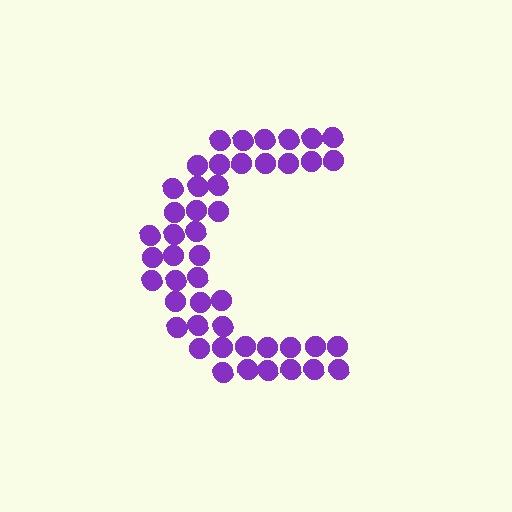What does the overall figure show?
The overall figure shows the letter C.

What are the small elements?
The small elements are circles.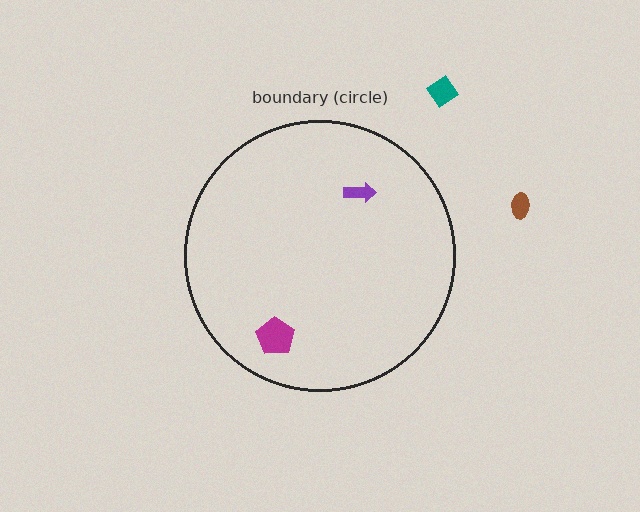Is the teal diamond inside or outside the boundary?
Outside.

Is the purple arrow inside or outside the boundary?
Inside.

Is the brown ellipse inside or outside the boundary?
Outside.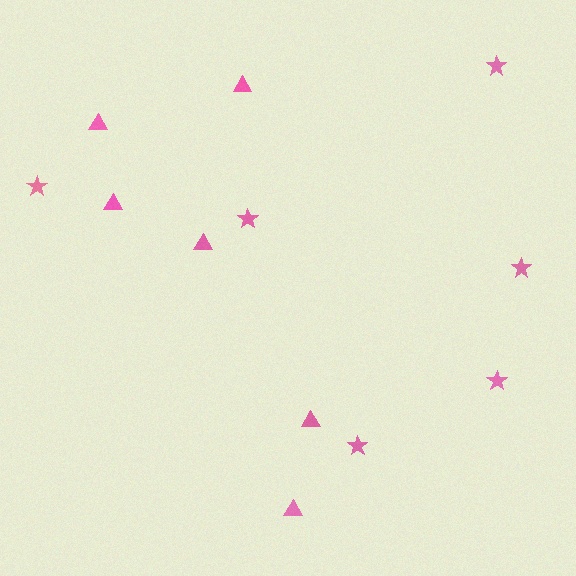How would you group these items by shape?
There are 2 groups: one group of stars (6) and one group of triangles (6).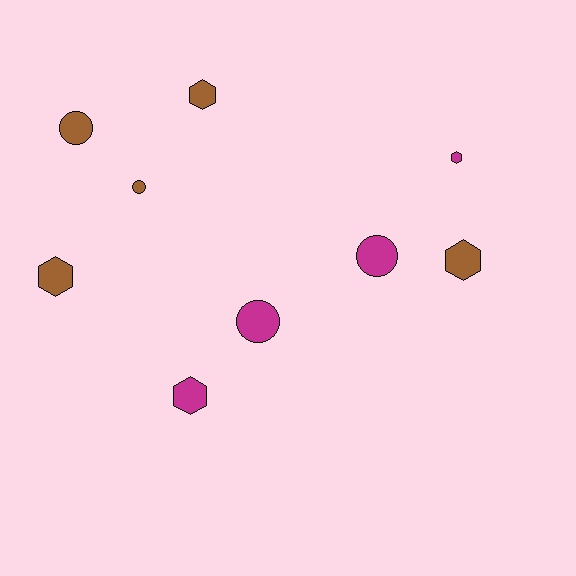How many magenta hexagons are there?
There are 2 magenta hexagons.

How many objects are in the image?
There are 9 objects.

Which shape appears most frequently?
Hexagon, with 5 objects.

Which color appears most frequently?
Brown, with 5 objects.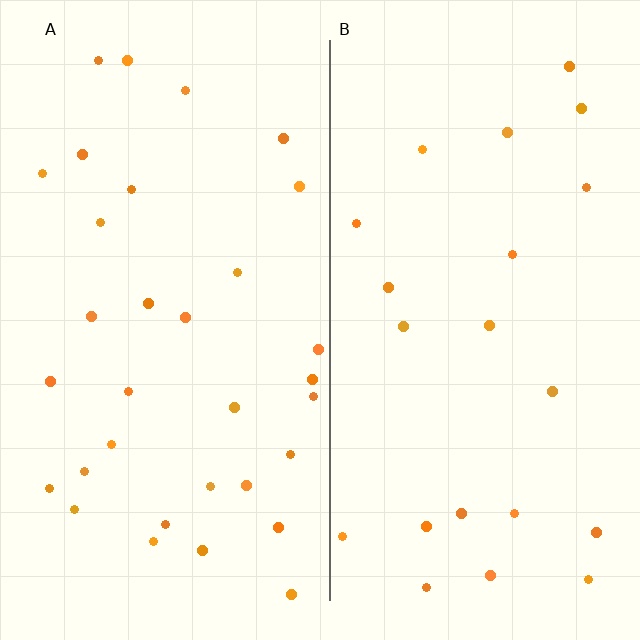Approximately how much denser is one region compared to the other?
Approximately 1.5× — region A over region B.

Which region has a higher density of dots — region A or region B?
A (the left).